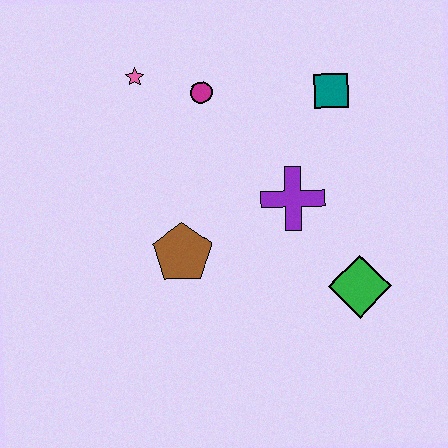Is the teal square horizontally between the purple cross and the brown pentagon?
No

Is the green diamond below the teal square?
Yes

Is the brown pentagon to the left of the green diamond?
Yes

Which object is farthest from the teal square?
The brown pentagon is farthest from the teal square.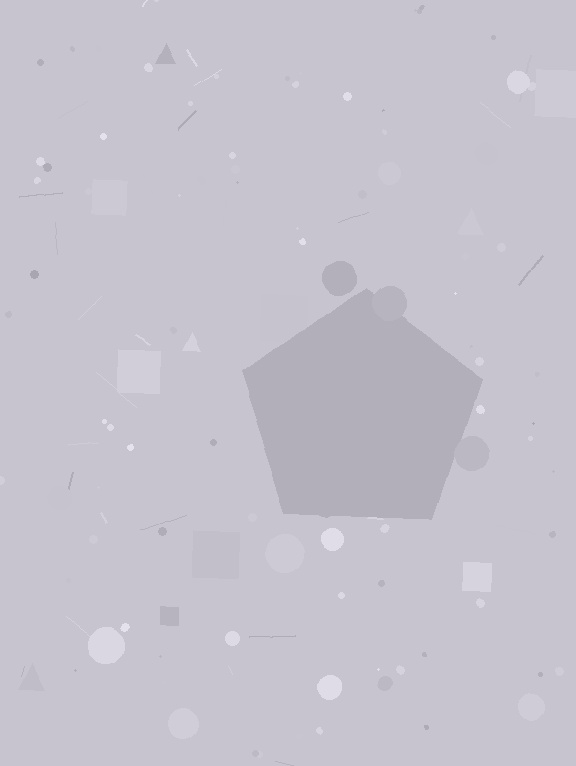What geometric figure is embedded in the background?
A pentagon is embedded in the background.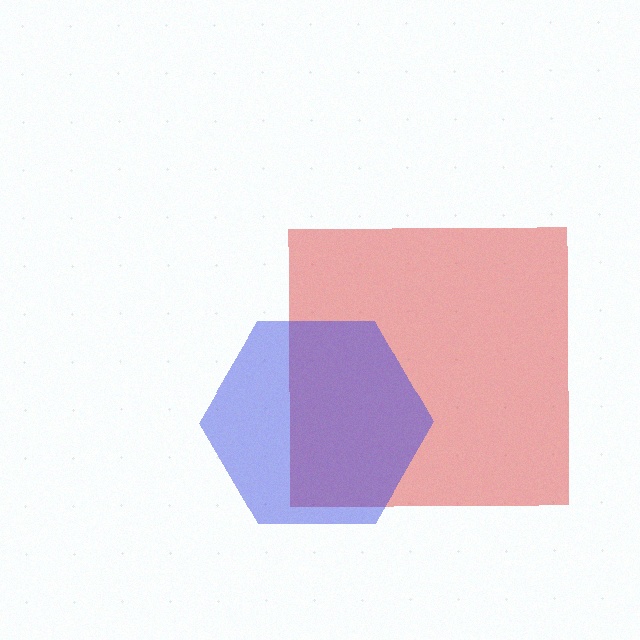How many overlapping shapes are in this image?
There are 2 overlapping shapes in the image.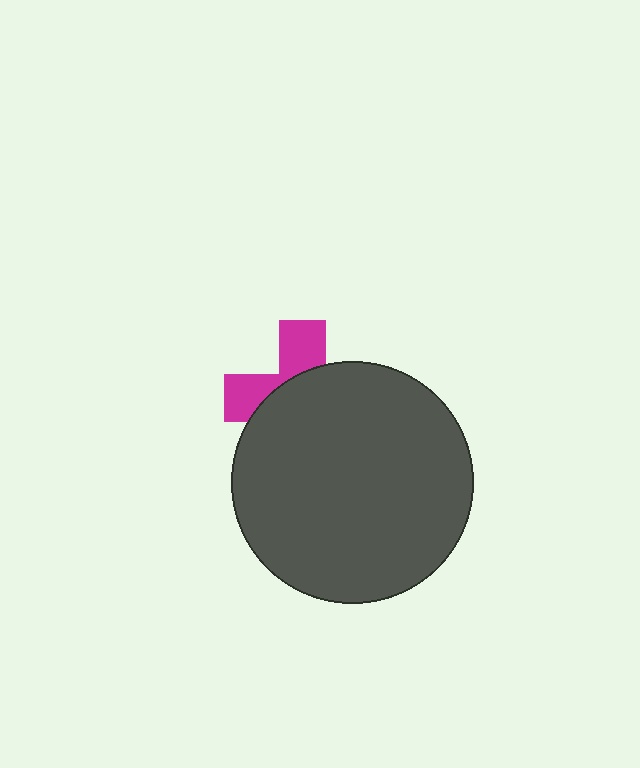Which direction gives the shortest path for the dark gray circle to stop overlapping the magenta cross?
Moving down gives the shortest separation.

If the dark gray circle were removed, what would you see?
You would see the complete magenta cross.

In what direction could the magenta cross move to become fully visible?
The magenta cross could move up. That would shift it out from behind the dark gray circle entirely.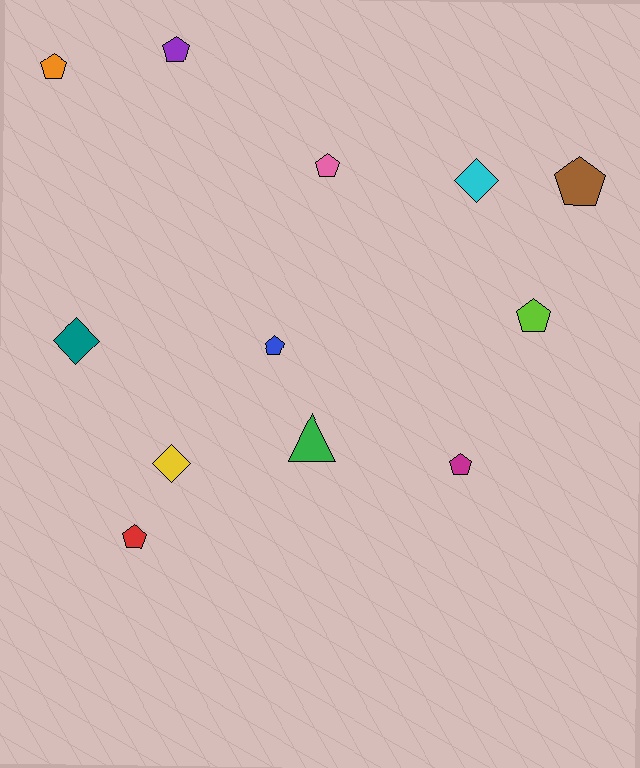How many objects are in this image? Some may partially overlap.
There are 12 objects.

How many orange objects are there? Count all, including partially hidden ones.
There is 1 orange object.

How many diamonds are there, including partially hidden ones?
There are 3 diamonds.